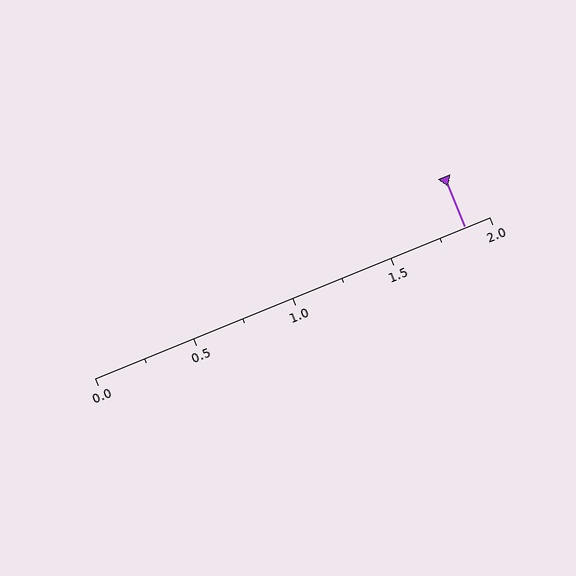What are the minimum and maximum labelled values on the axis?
The axis runs from 0.0 to 2.0.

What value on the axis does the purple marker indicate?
The marker indicates approximately 1.88.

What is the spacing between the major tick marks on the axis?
The major ticks are spaced 0.5 apart.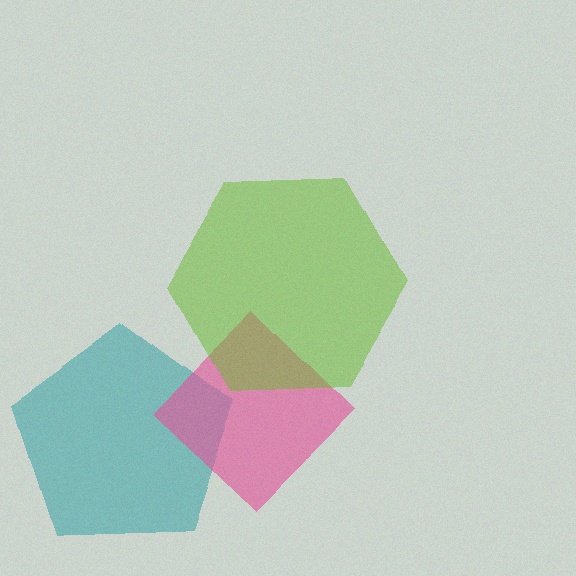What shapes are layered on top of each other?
The layered shapes are: a teal pentagon, a pink diamond, a lime hexagon.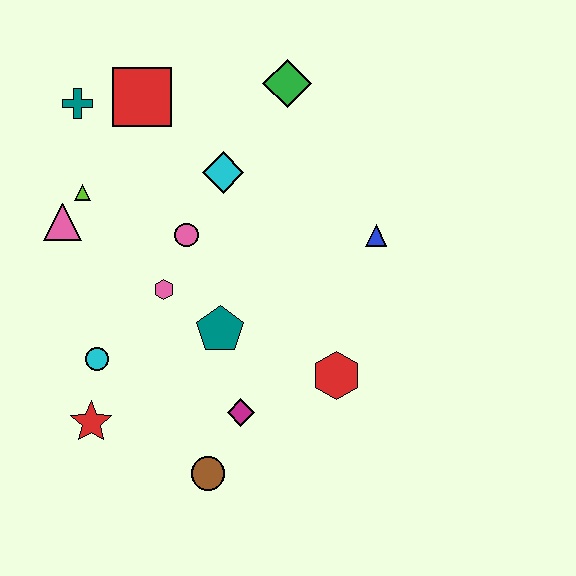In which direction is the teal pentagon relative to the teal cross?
The teal pentagon is below the teal cross.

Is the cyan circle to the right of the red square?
No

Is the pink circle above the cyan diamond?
No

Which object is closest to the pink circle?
The pink hexagon is closest to the pink circle.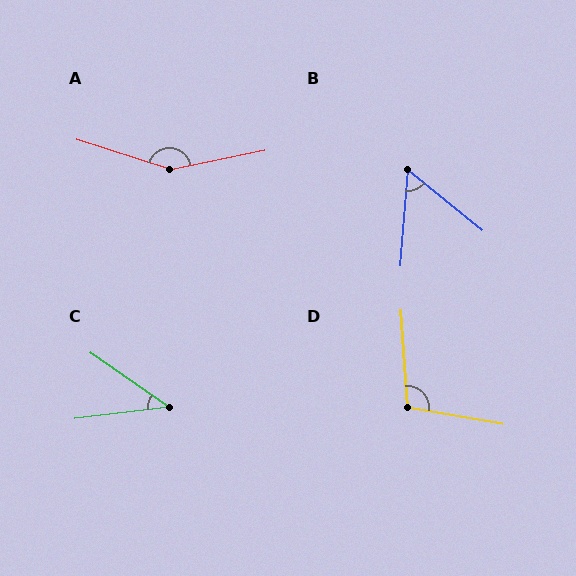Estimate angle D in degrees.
Approximately 103 degrees.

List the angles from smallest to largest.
C (42°), B (55°), D (103°), A (151°).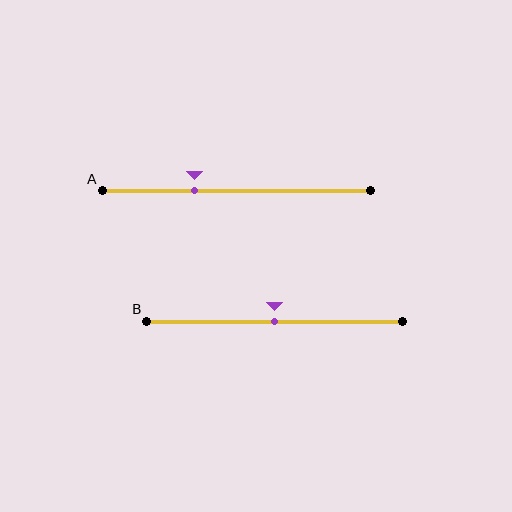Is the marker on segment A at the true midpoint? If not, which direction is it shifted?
No, the marker on segment A is shifted to the left by about 15% of the segment length.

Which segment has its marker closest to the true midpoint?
Segment B has its marker closest to the true midpoint.